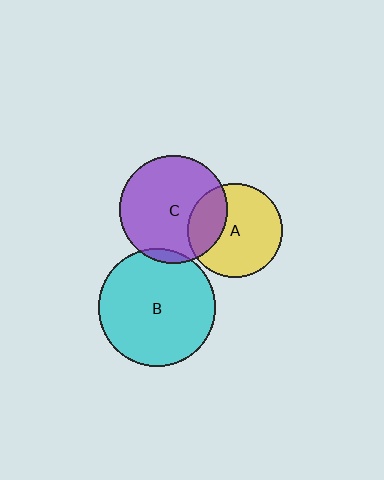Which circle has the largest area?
Circle B (cyan).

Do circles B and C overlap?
Yes.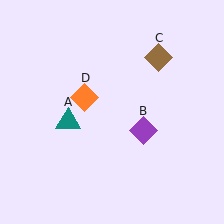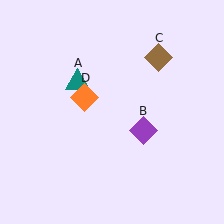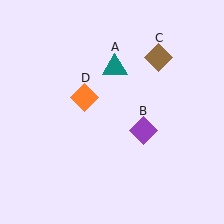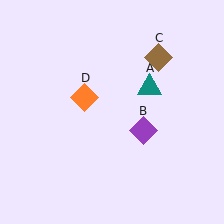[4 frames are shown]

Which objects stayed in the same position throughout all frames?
Purple diamond (object B) and brown diamond (object C) and orange diamond (object D) remained stationary.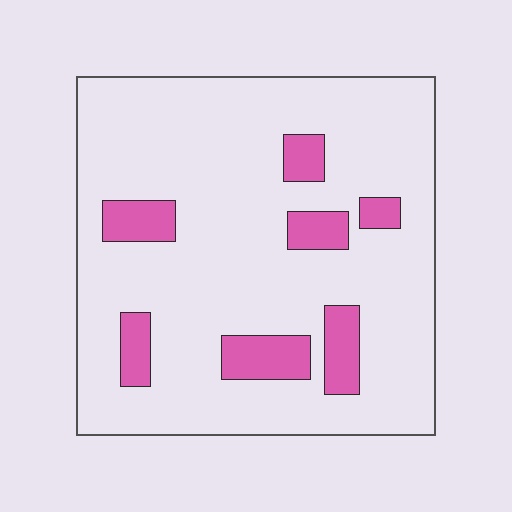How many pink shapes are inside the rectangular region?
7.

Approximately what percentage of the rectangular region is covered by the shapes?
Approximately 15%.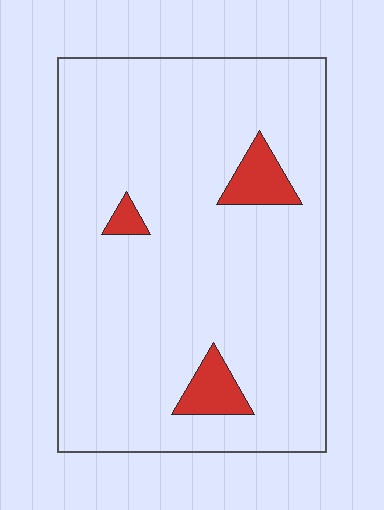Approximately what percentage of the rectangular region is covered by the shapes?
Approximately 5%.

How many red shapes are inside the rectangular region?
3.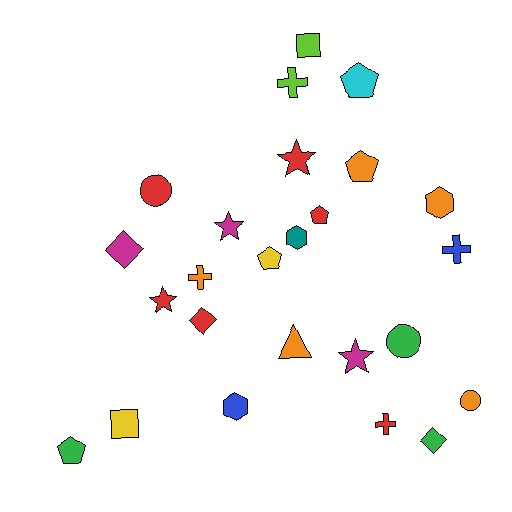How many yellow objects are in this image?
There are 2 yellow objects.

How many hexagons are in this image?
There are 3 hexagons.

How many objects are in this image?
There are 25 objects.